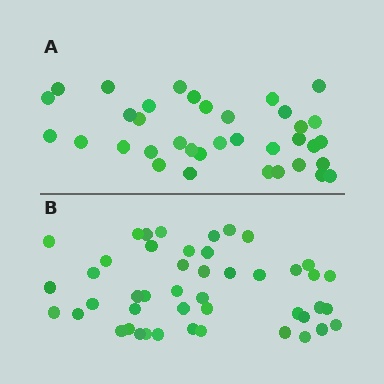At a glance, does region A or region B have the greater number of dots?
Region B (the bottom region) has more dots.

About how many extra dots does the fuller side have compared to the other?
Region B has roughly 10 or so more dots than region A.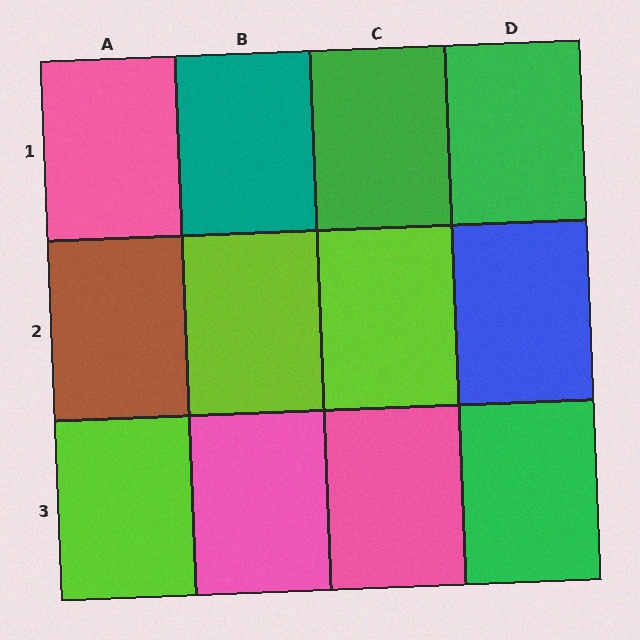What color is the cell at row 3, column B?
Pink.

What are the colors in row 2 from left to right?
Brown, lime, lime, blue.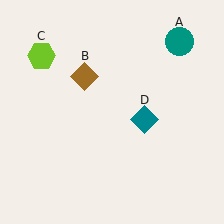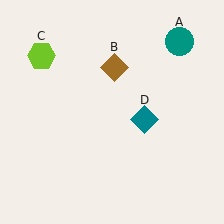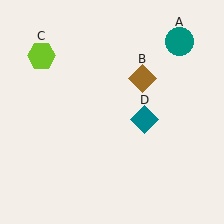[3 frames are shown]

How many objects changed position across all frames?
1 object changed position: brown diamond (object B).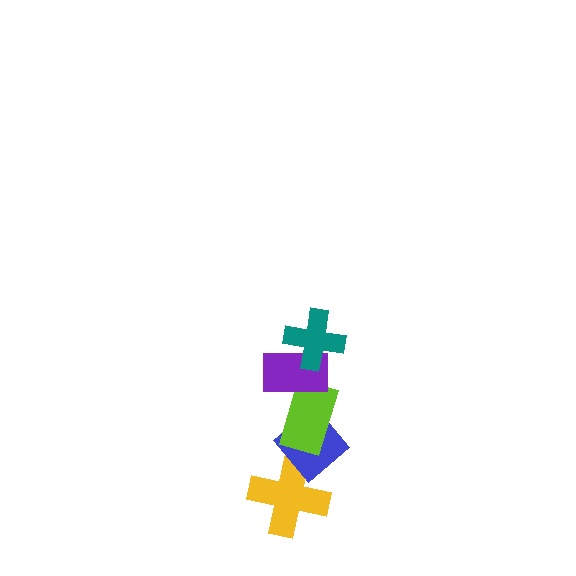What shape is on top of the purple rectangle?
The teal cross is on top of the purple rectangle.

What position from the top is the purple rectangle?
The purple rectangle is 2nd from the top.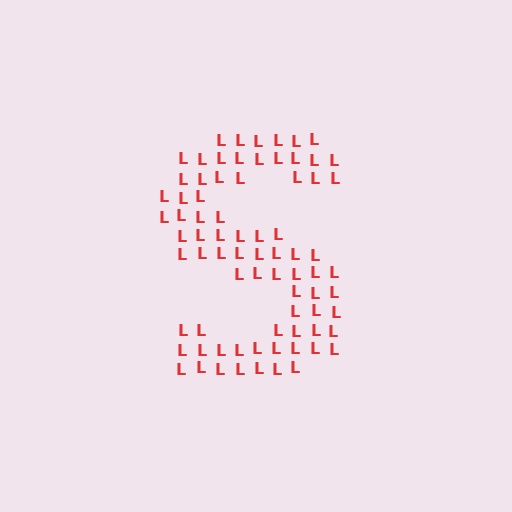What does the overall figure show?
The overall figure shows the letter S.